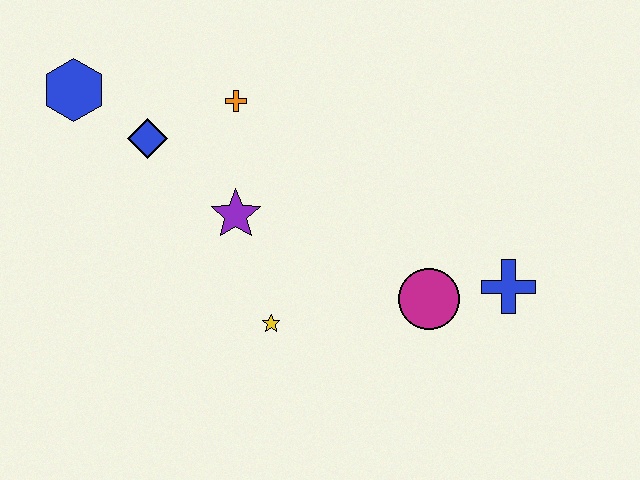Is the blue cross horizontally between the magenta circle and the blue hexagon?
No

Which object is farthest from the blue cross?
The blue hexagon is farthest from the blue cross.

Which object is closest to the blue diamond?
The blue hexagon is closest to the blue diamond.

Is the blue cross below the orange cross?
Yes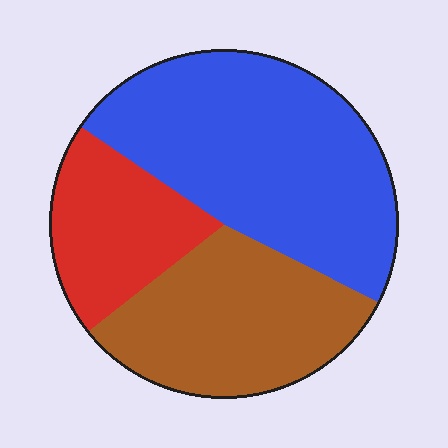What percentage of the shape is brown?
Brown covers roughly 30% of the shape.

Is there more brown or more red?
Brown.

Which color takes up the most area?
Blue, at roughly 50%.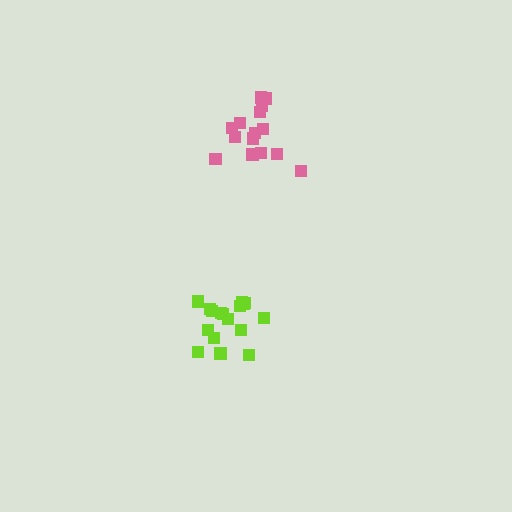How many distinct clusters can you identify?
There are 2 distinct clusters.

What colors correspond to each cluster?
The clusters are colored: pink, lime.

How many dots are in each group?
Group 1: 16 dots, Group 2: 17 dots (33 total).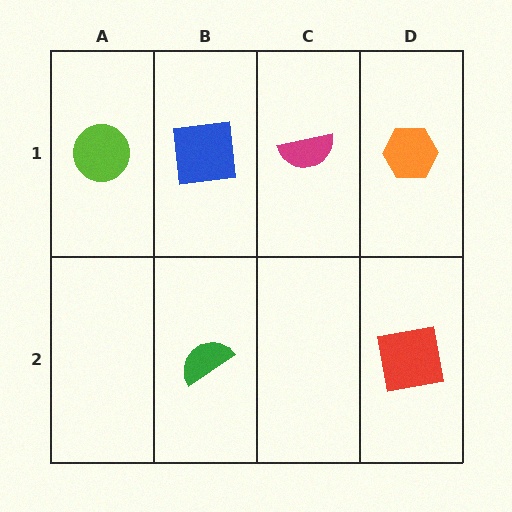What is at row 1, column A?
A lime circle.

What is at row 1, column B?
A blue square.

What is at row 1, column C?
A magenta semicircle.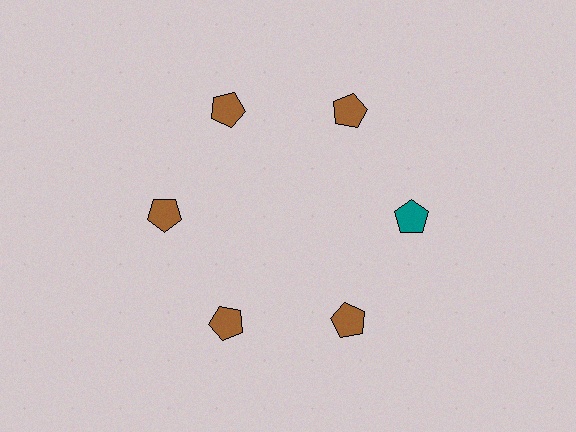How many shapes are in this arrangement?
There are 6 shapes arranged in a ring pattern.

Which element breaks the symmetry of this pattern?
The teal pentagon at roughly the 3 o'clock position breaks the symmetry. All other shapes are brown pentagons.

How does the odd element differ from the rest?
It has a different color: teal instead of brown.